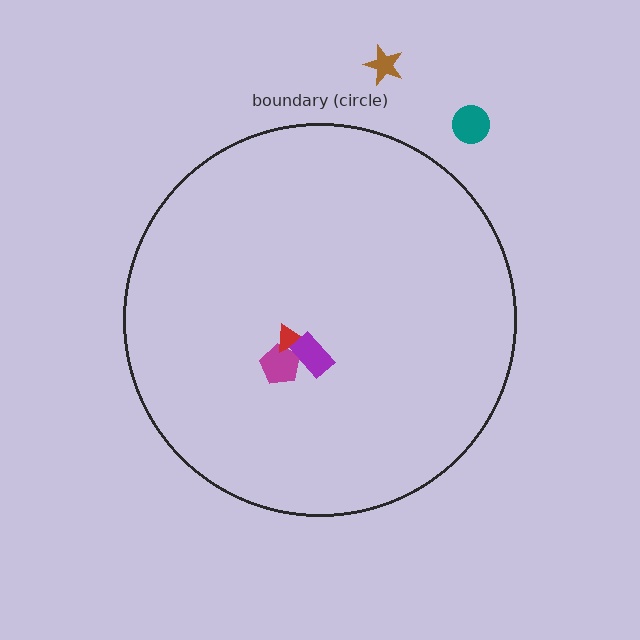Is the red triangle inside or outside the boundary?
Inside.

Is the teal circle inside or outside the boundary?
Outside.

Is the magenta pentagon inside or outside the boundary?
Inside.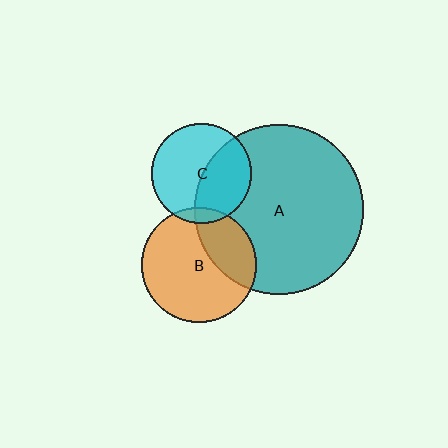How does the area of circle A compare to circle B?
Approximately 2.2 times.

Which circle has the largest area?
Circle A (teal).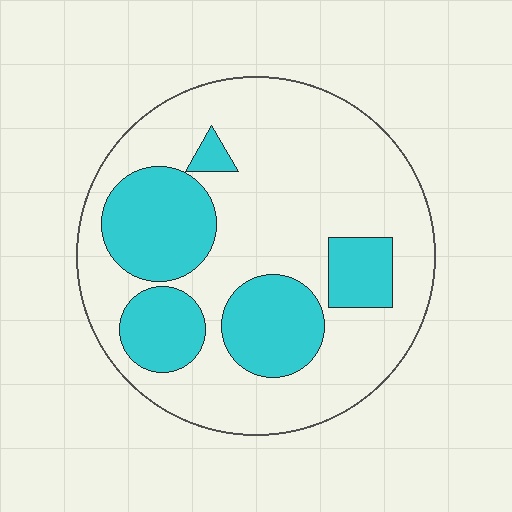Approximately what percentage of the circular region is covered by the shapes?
Approximately 30%.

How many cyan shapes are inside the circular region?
5.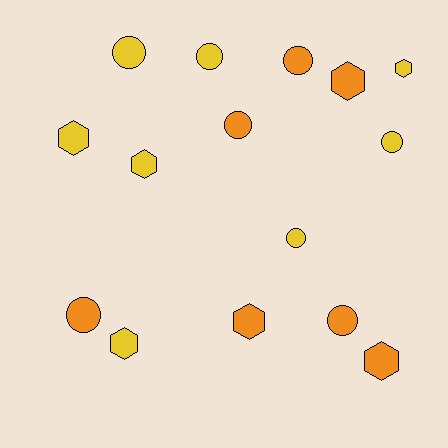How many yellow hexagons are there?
There are 4 yellow hexagons.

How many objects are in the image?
There are 15 objects.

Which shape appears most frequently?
Circle, with 8 objects.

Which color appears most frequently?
Yellow, with 8 objects.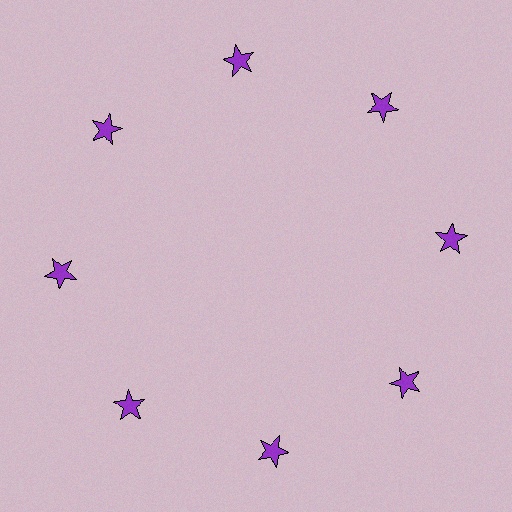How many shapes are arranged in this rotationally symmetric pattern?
There are 8 shapes, arranged in 8 groups of 1.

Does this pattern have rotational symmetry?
Yes, this pattern has 8-fold rotational symmetry. It looks the same after rotating 45 degrees around the center.